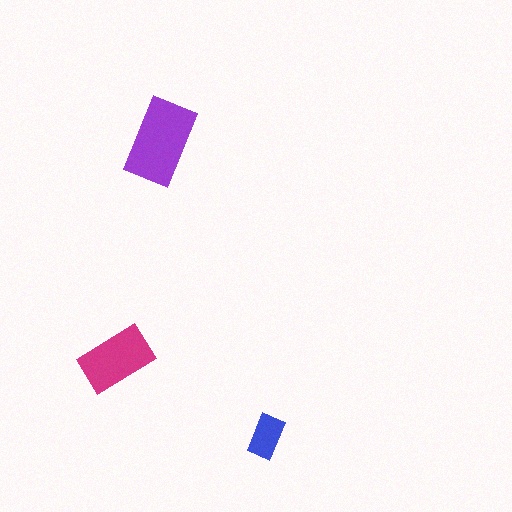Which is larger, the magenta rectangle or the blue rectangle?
The magenta one.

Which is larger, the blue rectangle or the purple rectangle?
The purple one.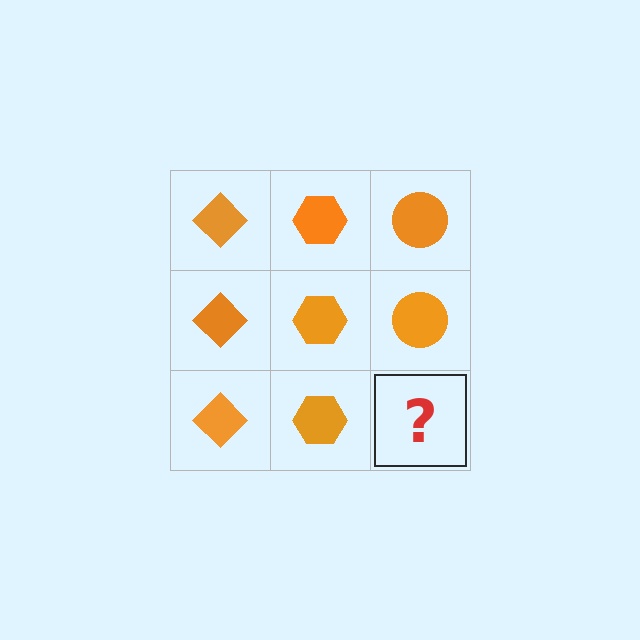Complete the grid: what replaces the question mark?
The question mark should be replaced with an orange circle.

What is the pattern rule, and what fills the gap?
The rule is that each column has a consistent shape. The gap should be filled with an orange circle.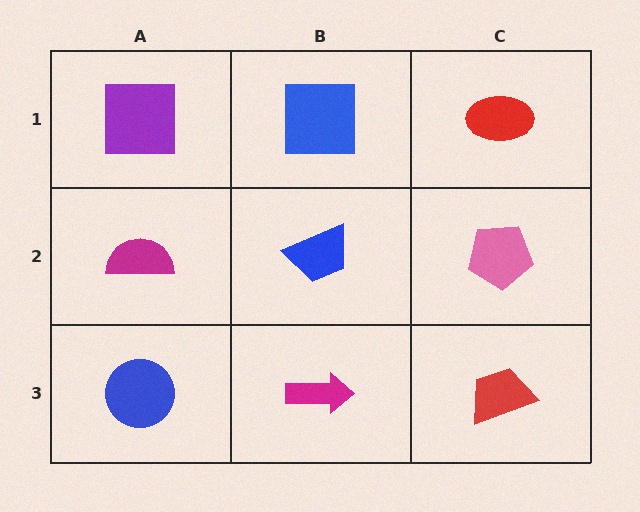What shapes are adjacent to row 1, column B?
A blue trapezoid (row 2, column B), a purple square (row 1, column A), a red ellipse (row 1, column C).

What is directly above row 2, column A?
A purple square.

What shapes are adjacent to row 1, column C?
A pink pentagon (row 2, column C), a blue square (row 1, column B).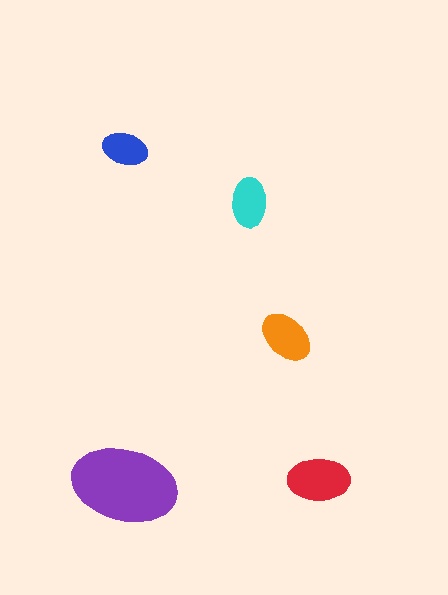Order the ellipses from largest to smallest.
the purple one, the red one, the orange one, the cyan one, the blue one.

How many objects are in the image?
There are 5 objects in the image.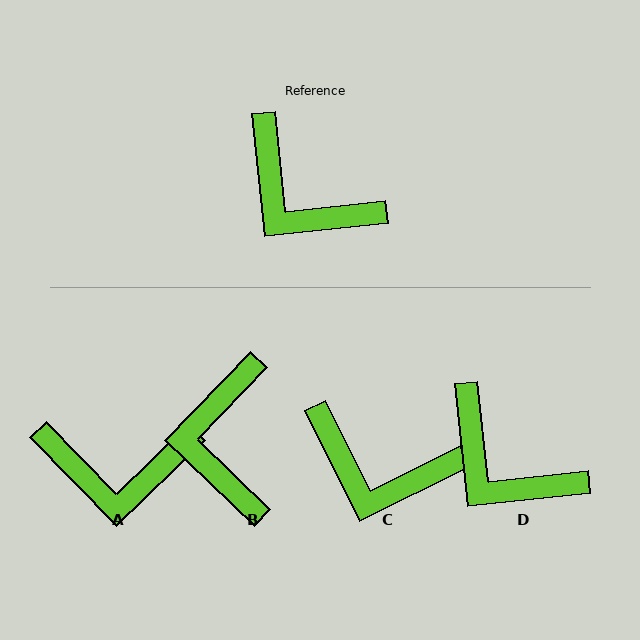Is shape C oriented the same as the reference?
No, it is off by about 20 degrees.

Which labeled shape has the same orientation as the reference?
D.